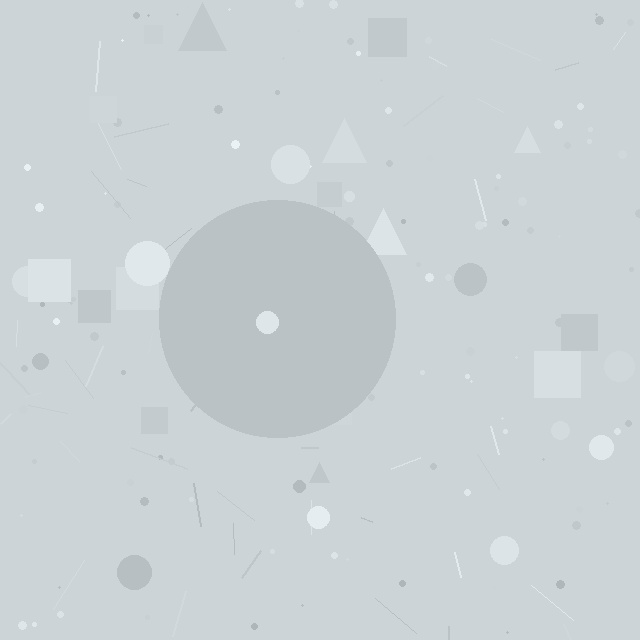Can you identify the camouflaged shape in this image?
The camouflaged shape is a circle.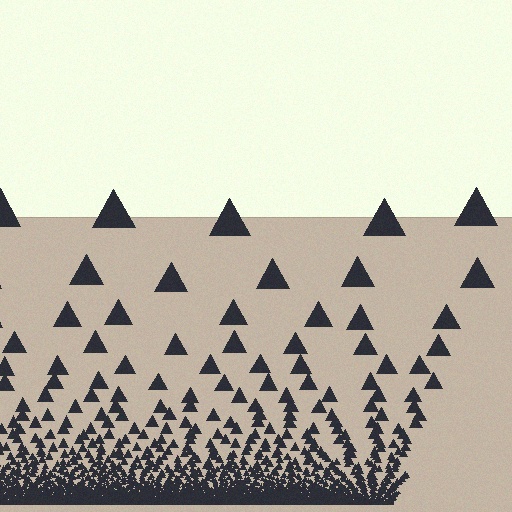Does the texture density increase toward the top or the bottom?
Density increases toward the bottom.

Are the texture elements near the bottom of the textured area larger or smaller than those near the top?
Smaller. The gradient is inverted — elements near the bottom are smaller and denser.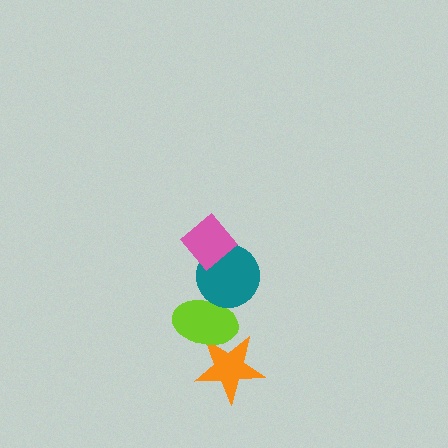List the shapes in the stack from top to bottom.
From top to bottom: the pink diamond, the teal circle, the lime ellipse, the orange star.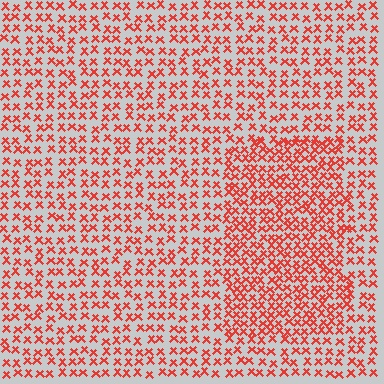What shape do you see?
I see a rectangle.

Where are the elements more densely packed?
The elements are more densely packed inside the rectangle boundary.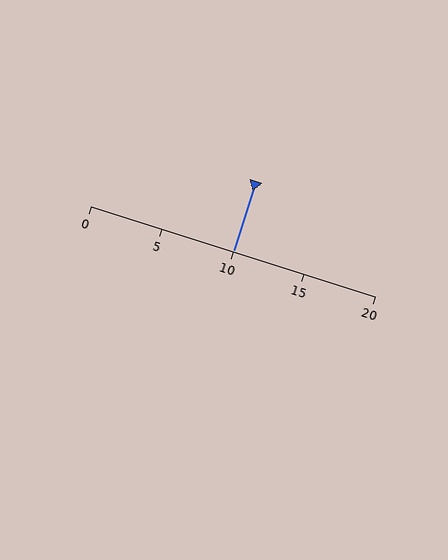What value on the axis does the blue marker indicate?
The marker indicates approximately 10.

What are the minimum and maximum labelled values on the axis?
The axis runs from 0 to 20.